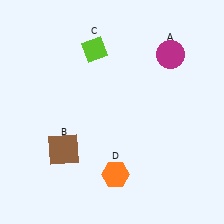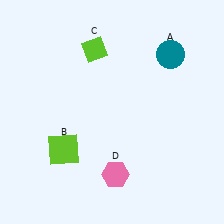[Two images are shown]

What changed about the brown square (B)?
In Image 1, B is brown. In Image 2, it changed to lime.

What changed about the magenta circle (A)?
In Image 1, A is magenta. In Image 2, it changed to teal.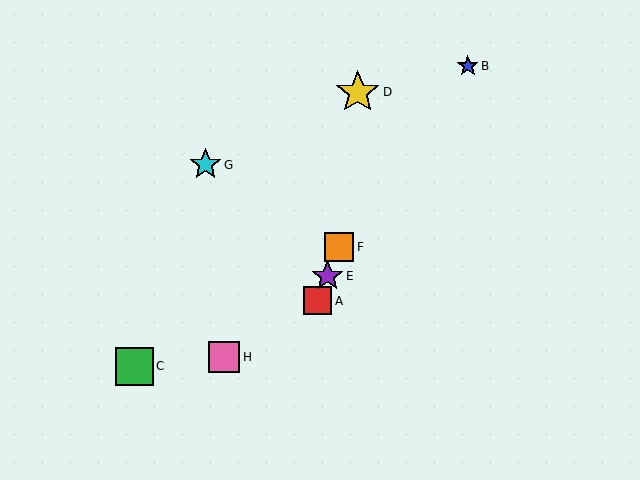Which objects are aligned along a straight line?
Objects A, E, F are aligned along a straight line.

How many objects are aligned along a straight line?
3 objects (A, E, F) are aligned along a straight line.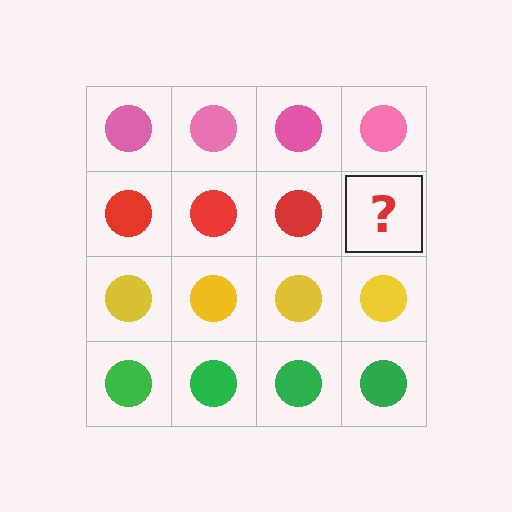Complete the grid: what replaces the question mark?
The question mark should be replaced with a red circle.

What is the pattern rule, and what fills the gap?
The rule is that each row has a consistent color. The gap should be filled with a red circle.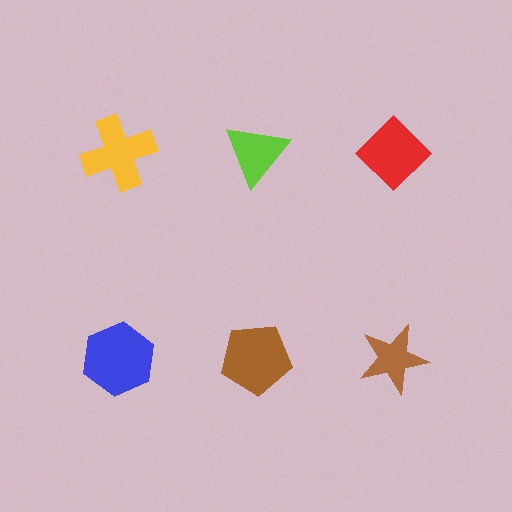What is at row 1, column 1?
A yellow cross.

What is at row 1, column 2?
A lime triangle.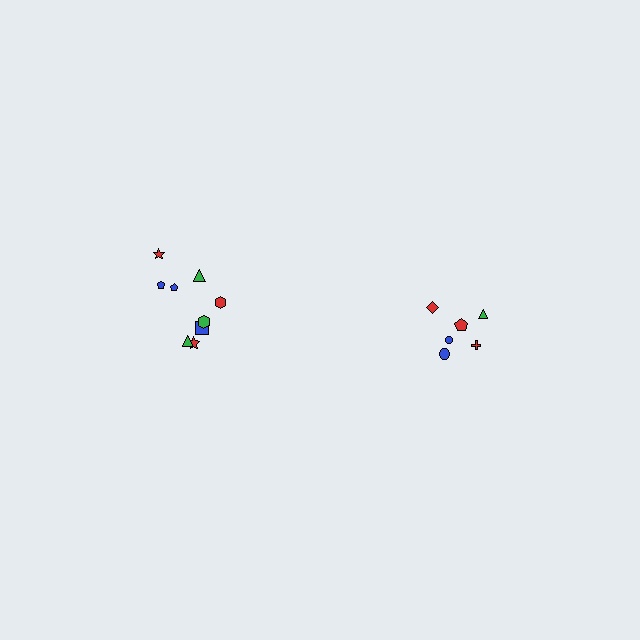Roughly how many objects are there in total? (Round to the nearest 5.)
Roughly 15 objects in total.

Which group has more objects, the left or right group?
The left group.